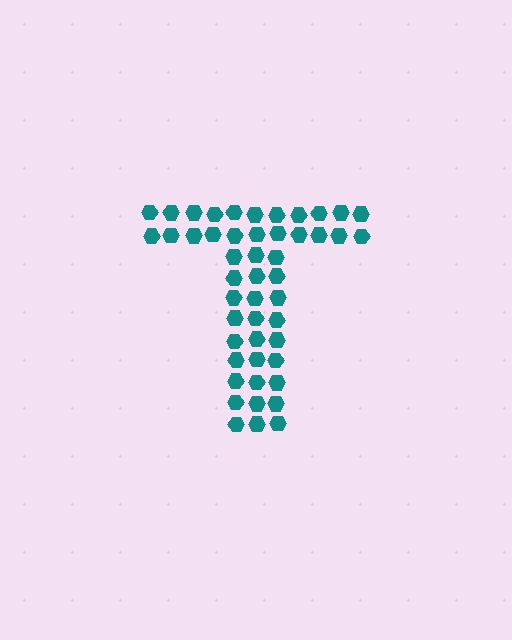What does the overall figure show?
The overall figure shows the letter T.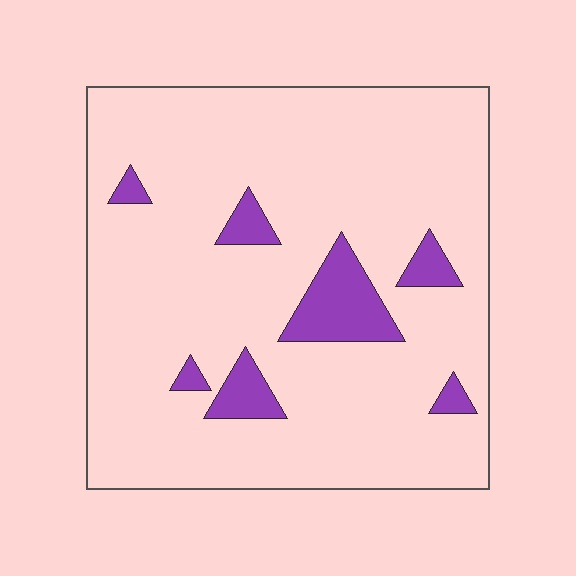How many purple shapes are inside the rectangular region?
7.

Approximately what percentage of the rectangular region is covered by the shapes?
Approximately 10%.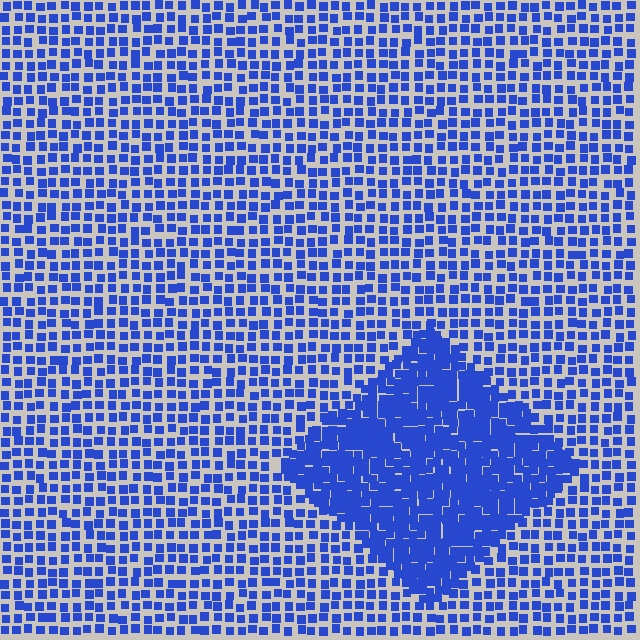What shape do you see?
I see a diamond.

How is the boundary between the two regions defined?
The boundary is defined by a change in element density (approximately 2.1x ratio). All elements are the same color, size, and shape.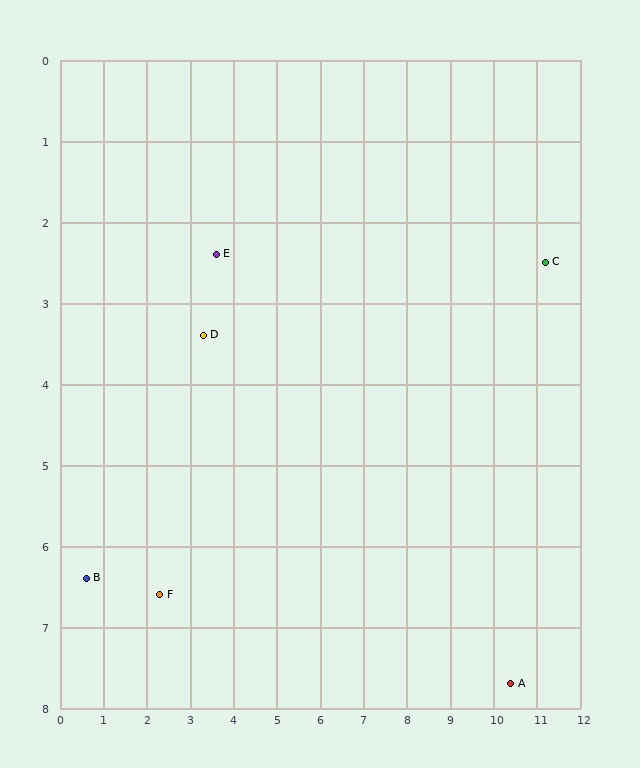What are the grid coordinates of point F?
Point F is at approximately (2.3, 6.6).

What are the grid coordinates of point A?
Point A is at approximately (10.4, 7.7).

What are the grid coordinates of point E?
Point E is at approximately (3.6, 2.4).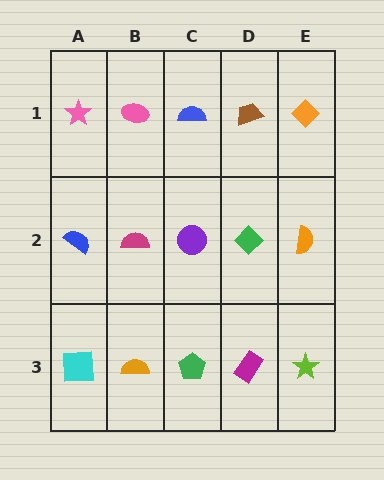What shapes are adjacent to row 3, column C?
A purple circle (row 2, column C), an orange semicircle (row 3, column B), a magenta rectangle (row 3, column D).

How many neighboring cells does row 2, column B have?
4.